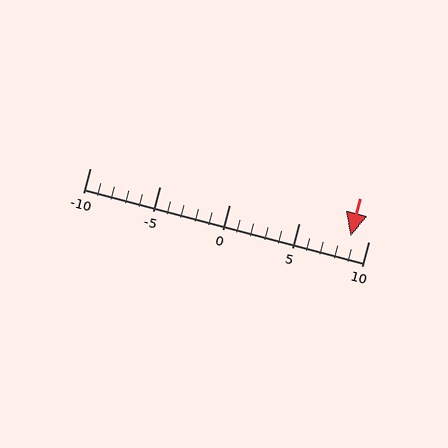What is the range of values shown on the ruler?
The ruler shows values from -10 to 10.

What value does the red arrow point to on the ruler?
The red arrow points to approximately 9.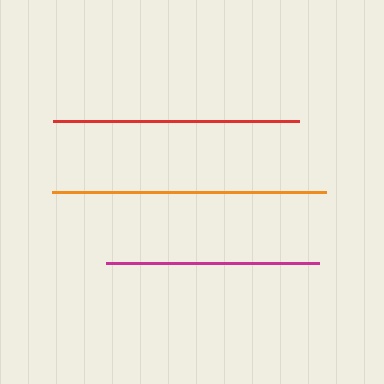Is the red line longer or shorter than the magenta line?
The red line is longer than the magenta line.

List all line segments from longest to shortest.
From longest to shortest: orange, red, magenta.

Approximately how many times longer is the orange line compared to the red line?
The orange line is approximately 1.1 times the length of the red line.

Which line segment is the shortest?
The magenta line is the shortest at approximately 213 pixels.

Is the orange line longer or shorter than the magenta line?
The orange line is longer than the magenta line.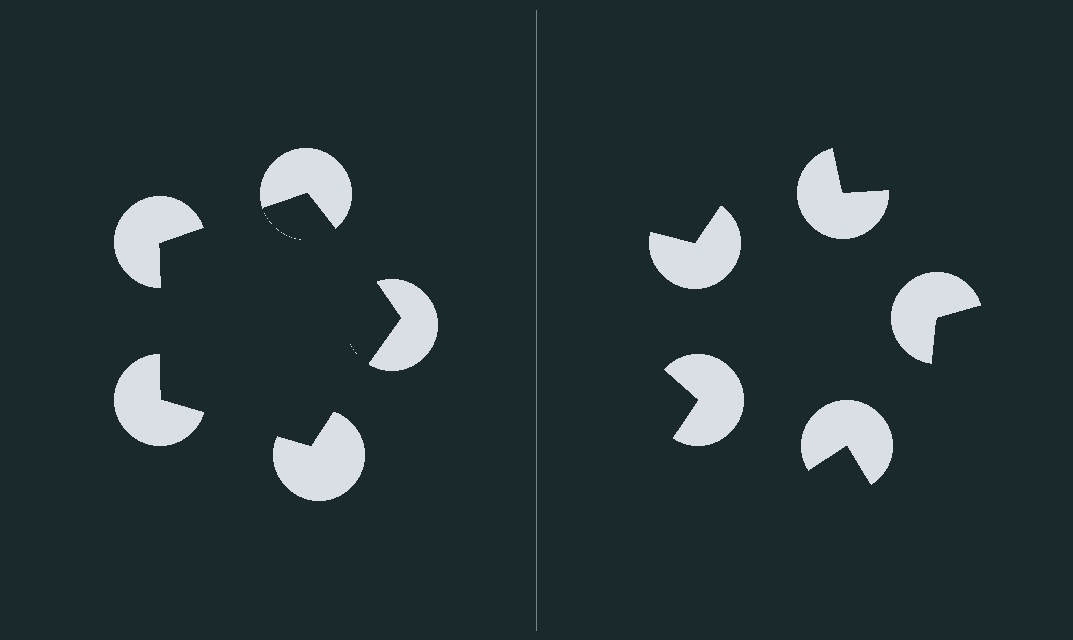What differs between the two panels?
The pac-man discs are positioned identically on both sides; only the wedge orientations differ. On the left they align to a pentagon; on the right they are misaligned.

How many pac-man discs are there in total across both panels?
10 — 5 on each side.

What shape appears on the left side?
An illusory pentagon.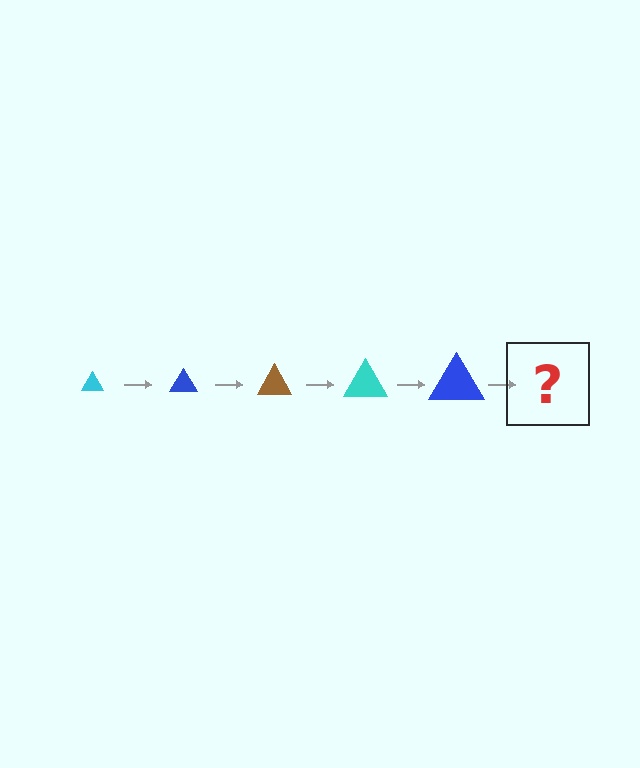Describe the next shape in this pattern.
It should be a brown triangle, larger than the previous one.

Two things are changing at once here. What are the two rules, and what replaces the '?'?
The two rules are that the triangle grows larger each step and the color cycles through cyan, blue, and brown. The '?' should be a brown triangle, larger than the previous one.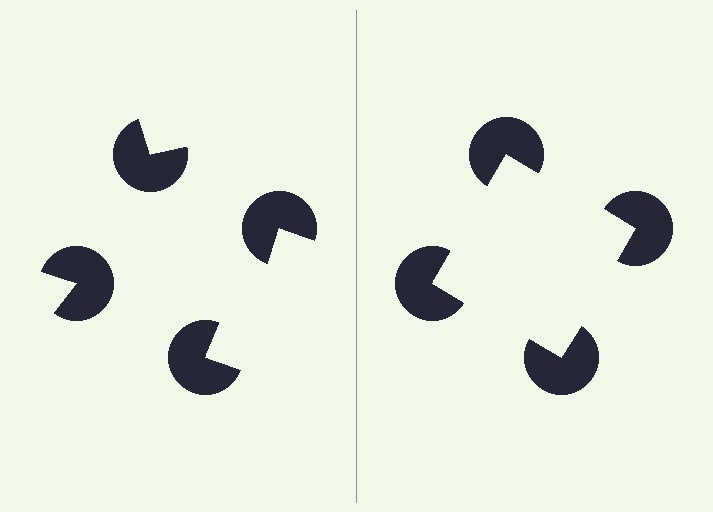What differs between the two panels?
The pac-man discs are positioned identically on both sides; only the wedge orientations differ. On the right they align to a square; on the left they are misaligned.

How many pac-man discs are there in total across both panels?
8 — 4 on each side.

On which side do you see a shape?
An illusory square appears on the right side. On the left side the wedge cuts are rotated, so no coherent shape forms.